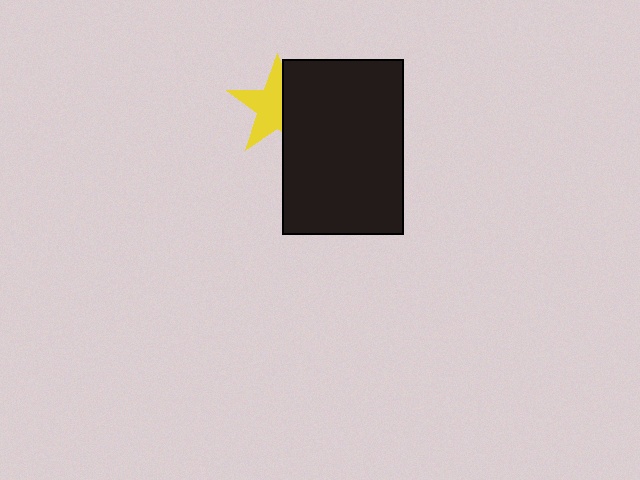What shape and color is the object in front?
The object in front is a black rectangle.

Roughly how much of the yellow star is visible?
About half of it is visible (roughly 58%).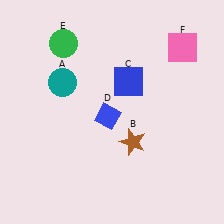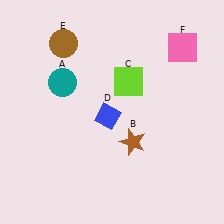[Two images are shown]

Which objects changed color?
C changed from blue to lime. E changed from green to brown.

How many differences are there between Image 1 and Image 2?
There are 2 differences between the two images.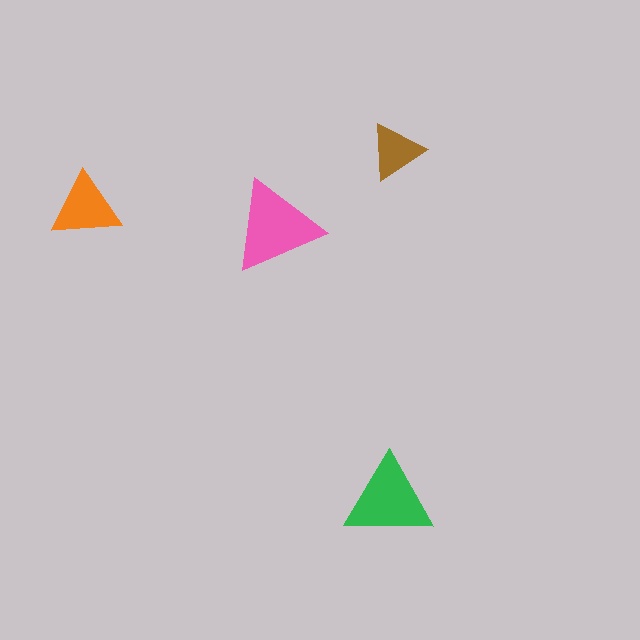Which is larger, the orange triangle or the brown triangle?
The orange one.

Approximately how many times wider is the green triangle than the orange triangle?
About 1.5 times wider.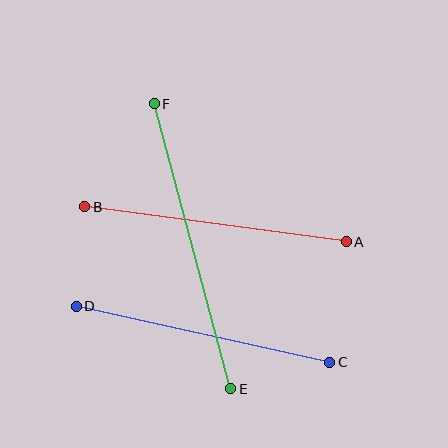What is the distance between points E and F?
The distance is approximately 295 pixels.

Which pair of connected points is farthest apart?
Points E and F are farthest apart.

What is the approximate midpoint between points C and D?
The midpoint is at approximately (203, 334) pixels.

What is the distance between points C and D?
The distance is approximately 259 pixels.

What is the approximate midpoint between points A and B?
The midpoint is at approximately (215, 224) pixels.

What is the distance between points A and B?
The distance is approximately 264 pixels.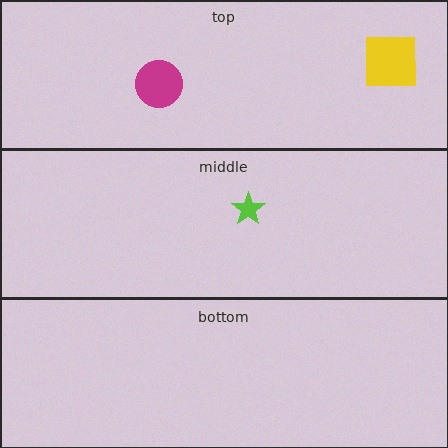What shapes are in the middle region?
The lime star.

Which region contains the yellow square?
The top region.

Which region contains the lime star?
The middle region.